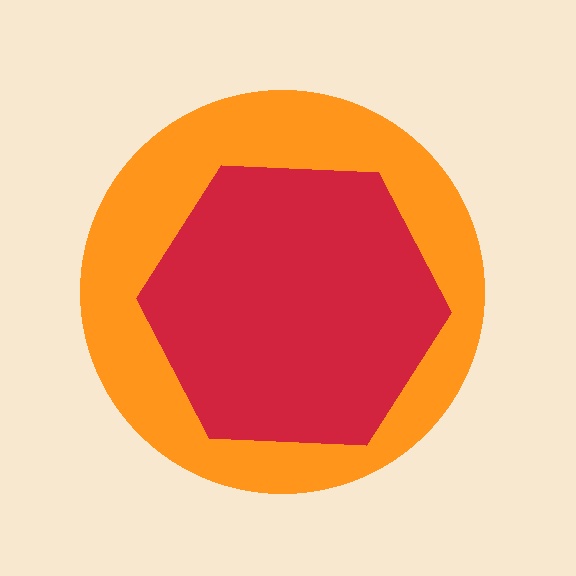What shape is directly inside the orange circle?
The red hexagon.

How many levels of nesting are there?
2.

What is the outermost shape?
The orange circle.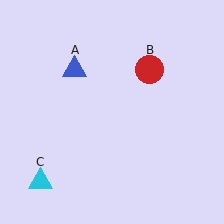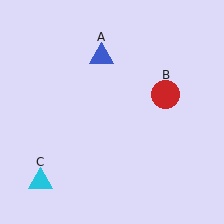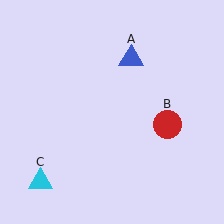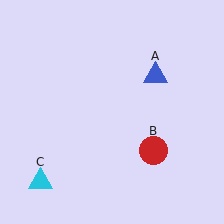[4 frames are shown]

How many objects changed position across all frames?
2 objects changed position: blue triangle (object A), red circle (object B).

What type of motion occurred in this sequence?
The blue triangle (object A), red circle (object B) rotated clockwise around the center of the scene.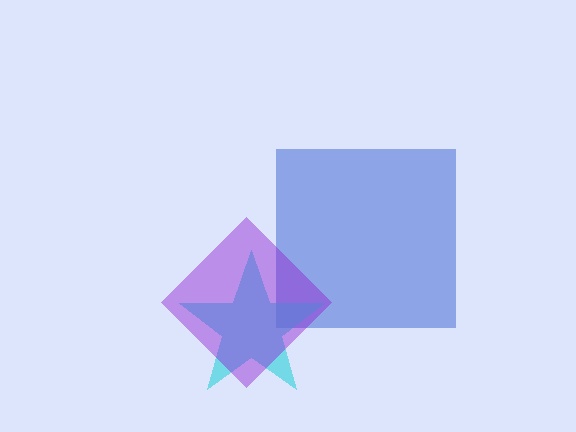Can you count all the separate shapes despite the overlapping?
Yes, there are 3 separate shapes.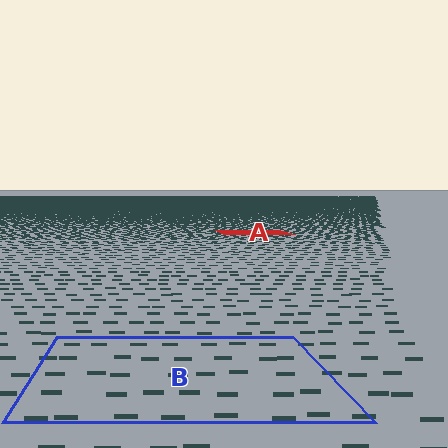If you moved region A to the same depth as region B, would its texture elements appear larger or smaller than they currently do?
They would appear larger. At a closer depth, the same texture elements are projected at a bigger on-screen size.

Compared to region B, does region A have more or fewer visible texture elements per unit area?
Region A has more texture elements per unit area — they are packed more densely because it is farther away.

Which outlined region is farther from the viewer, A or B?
Region A is farther from the viewer — the texture elements inside it appear smaller and more densely packed.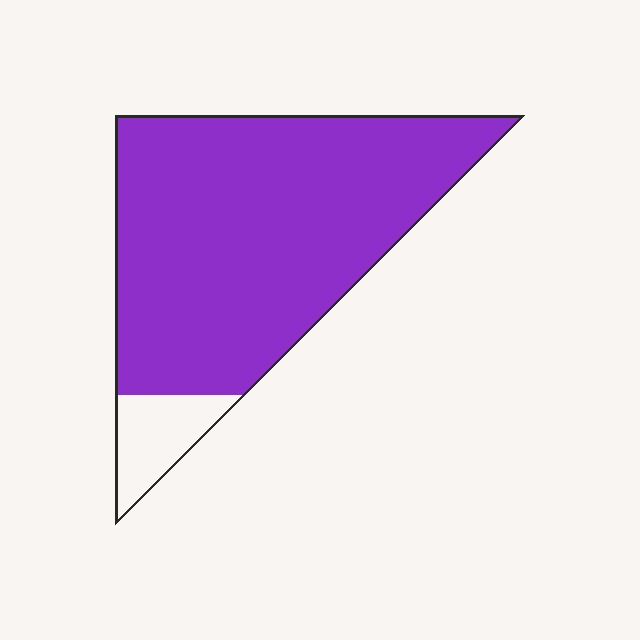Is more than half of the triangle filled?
Yes.